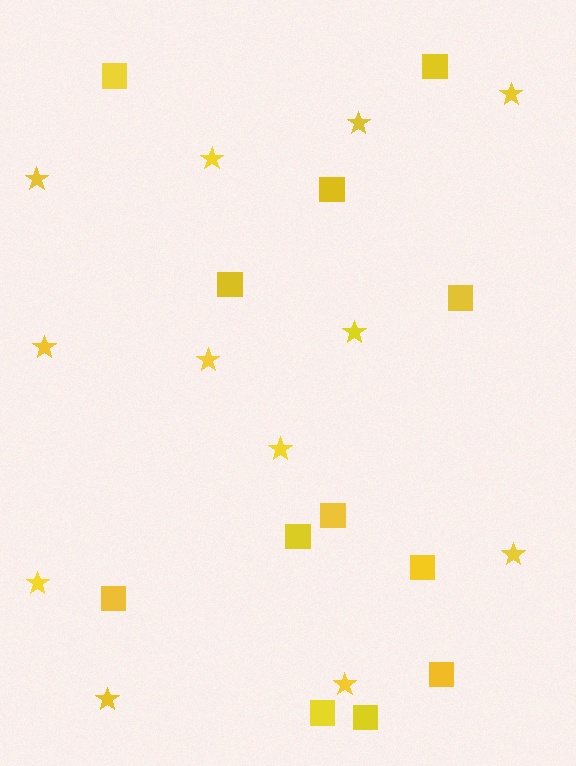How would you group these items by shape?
There are 2 groups: one group of squares (12) and one group of stars (12).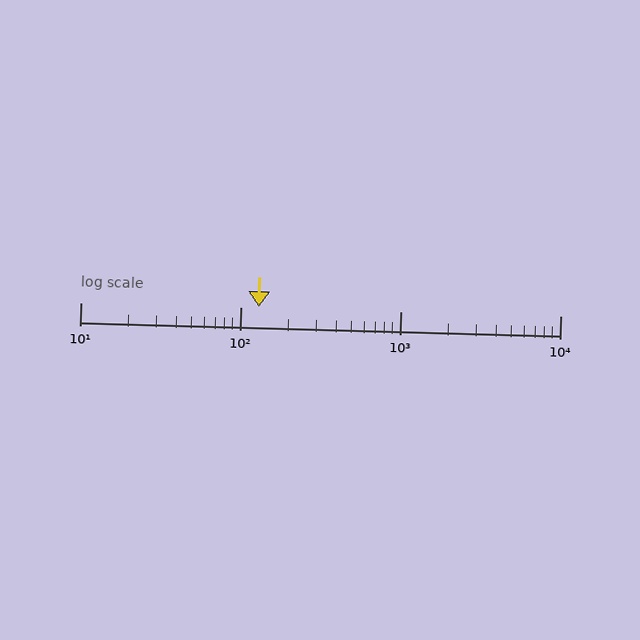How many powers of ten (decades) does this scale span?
The scale spans 3 decades, from 10 to 10000.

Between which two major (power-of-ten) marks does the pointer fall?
The pointer is between 100 and 1000.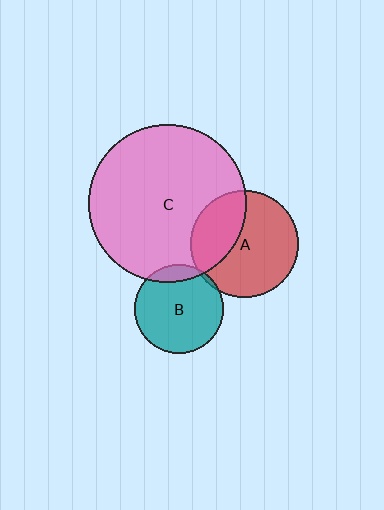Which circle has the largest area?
Circle C (pink).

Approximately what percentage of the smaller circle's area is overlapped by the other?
Approximately 10%.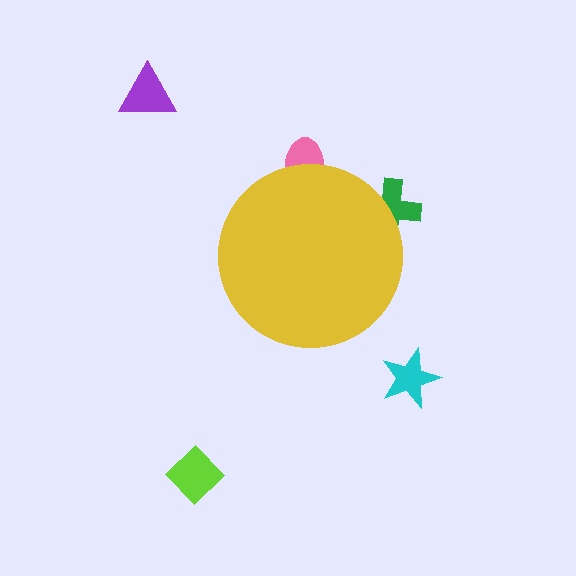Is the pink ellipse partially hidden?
Yes, the pink ellipse is partially hidden behind the yellow circle.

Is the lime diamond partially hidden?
No, the lime diamond is fully visible.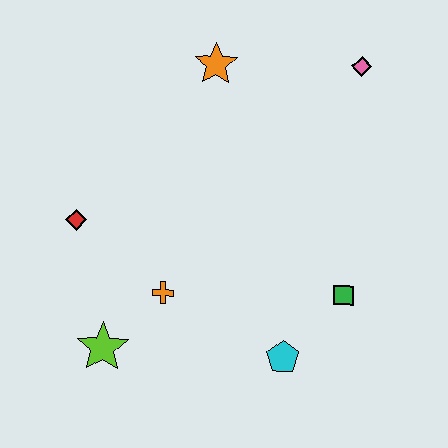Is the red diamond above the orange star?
No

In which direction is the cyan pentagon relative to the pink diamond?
The cyan pentagon is below the pink diamond.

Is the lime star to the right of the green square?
No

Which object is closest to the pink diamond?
The orange star is closest to the pink diamond.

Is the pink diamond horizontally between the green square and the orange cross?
No